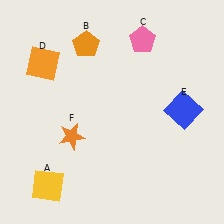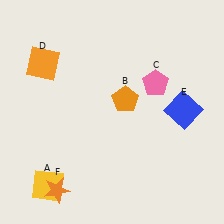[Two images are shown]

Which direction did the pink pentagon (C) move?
The pink pentagon (C) moved down.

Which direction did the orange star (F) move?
The orange star (F) moved down.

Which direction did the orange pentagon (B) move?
The orange pentagon (B) moved down.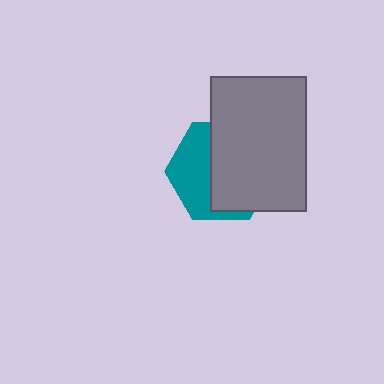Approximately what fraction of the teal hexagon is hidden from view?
Roughly 59% of the teal hexagon is hidden behind the gray rectangle.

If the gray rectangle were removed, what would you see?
You would see the complete teal hexagon.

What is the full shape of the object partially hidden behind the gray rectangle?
The partially hidden object is a teal hexagon.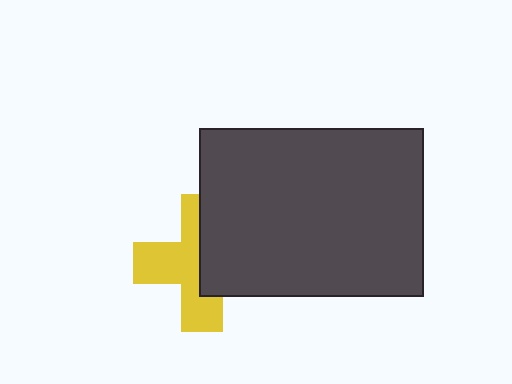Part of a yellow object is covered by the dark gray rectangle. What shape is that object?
It is a cross.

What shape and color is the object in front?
The object in front is a dark gray rectangle.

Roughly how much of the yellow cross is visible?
About half of it is visible (roughly 54%).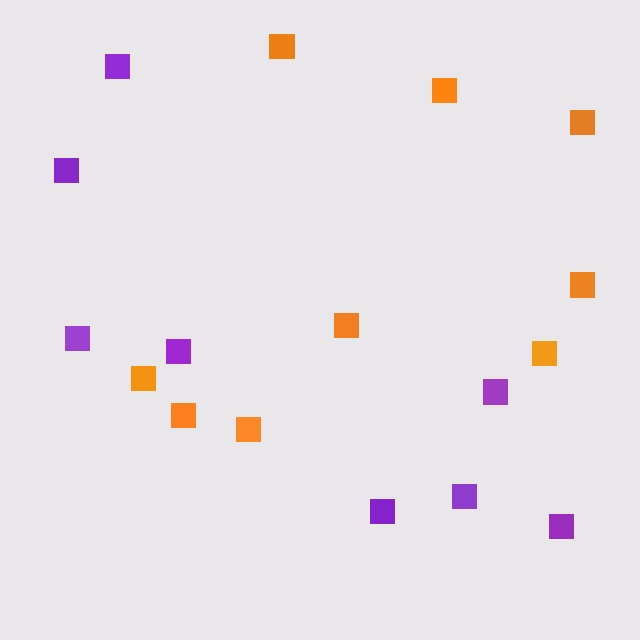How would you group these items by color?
There are 2 groups: one group of orange squares (9) and one group of purple squares (8).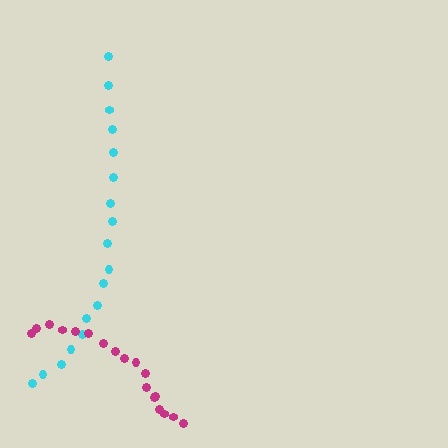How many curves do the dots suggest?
There are 2 distinct paths.